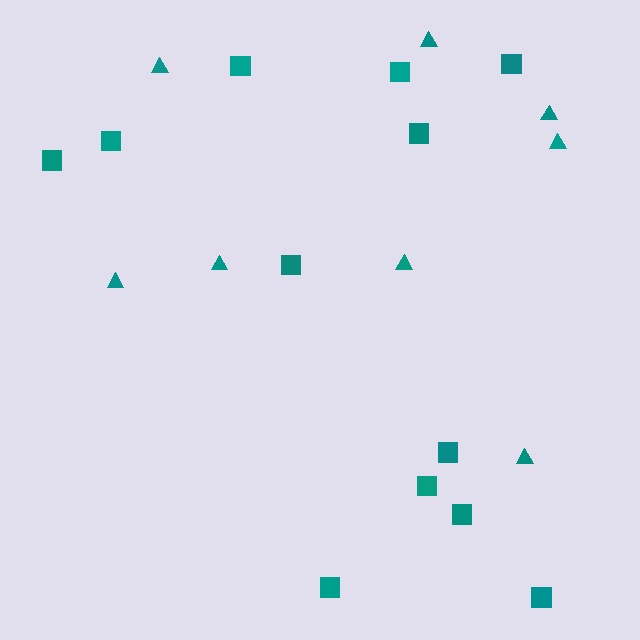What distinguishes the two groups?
There are 2 groups: one group of triangles (8) and one group of squares (12).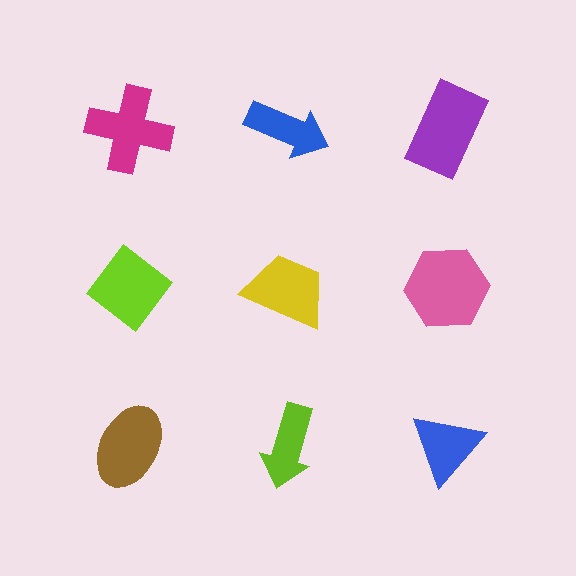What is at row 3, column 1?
A brown ellipse.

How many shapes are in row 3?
3 shapes.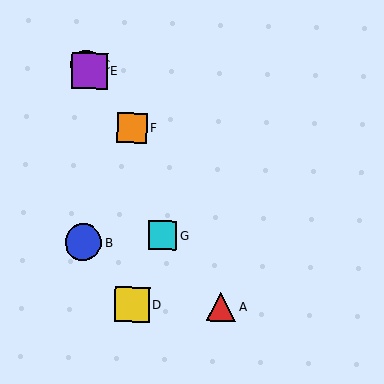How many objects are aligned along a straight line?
3 objects (C, E, F) are aligned along a straight line.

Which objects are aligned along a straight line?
Objects C, E, F are aligned along a straight line.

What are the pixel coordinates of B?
Object B is at (83, 242).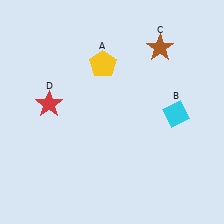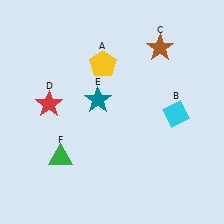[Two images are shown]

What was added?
A teal star (E), a green triangle (F) were added in Image 2.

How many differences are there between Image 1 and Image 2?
There are 2 differences between the two images.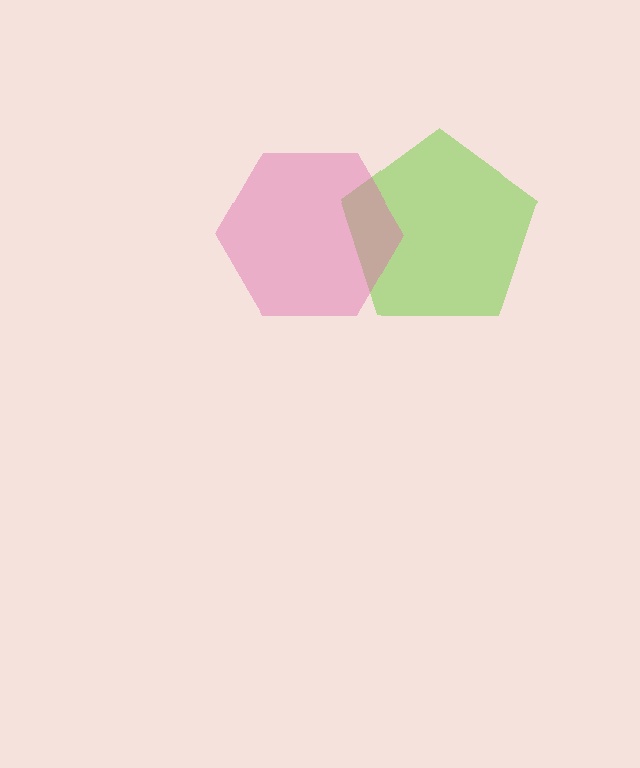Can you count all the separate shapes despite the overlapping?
Yes, there are 2 separate shapes.